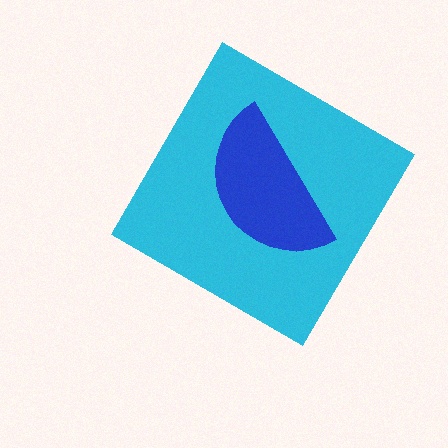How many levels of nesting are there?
2.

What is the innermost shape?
The blue semicircle.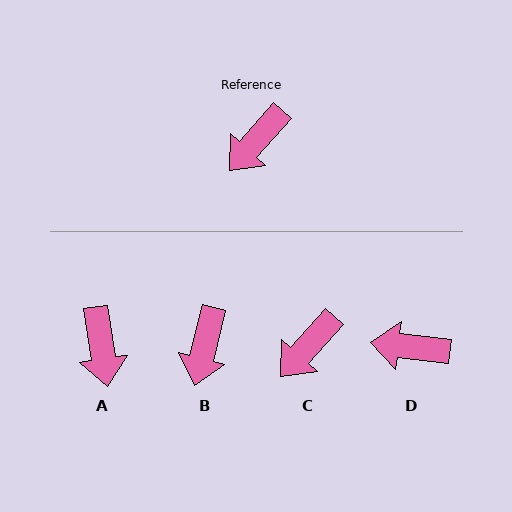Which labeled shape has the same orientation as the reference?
C.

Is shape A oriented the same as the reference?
No, it is off by about 50 degrees.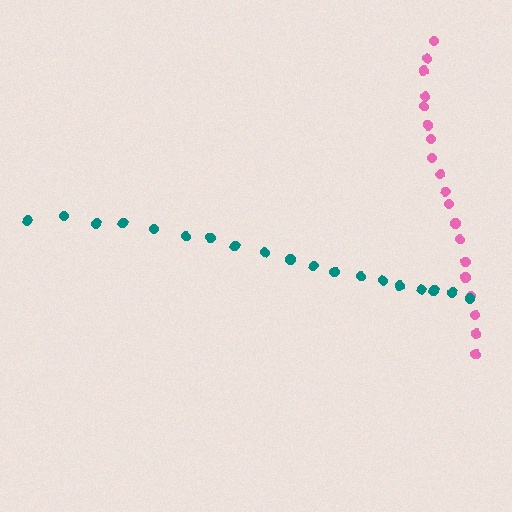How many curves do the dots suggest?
There are 2 distinct paths.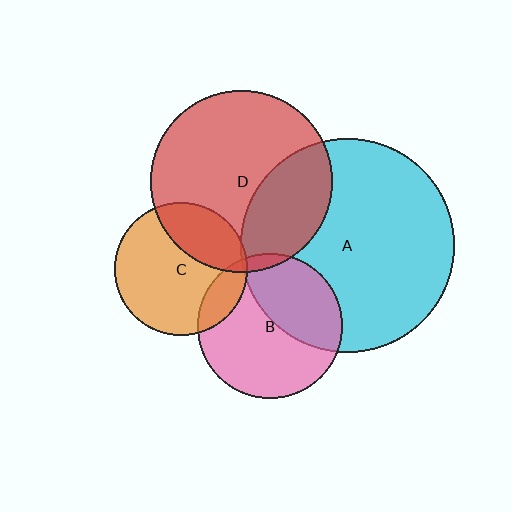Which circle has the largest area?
Circle A (cyan).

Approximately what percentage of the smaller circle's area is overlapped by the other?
Approximately 15%.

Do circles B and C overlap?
Yes.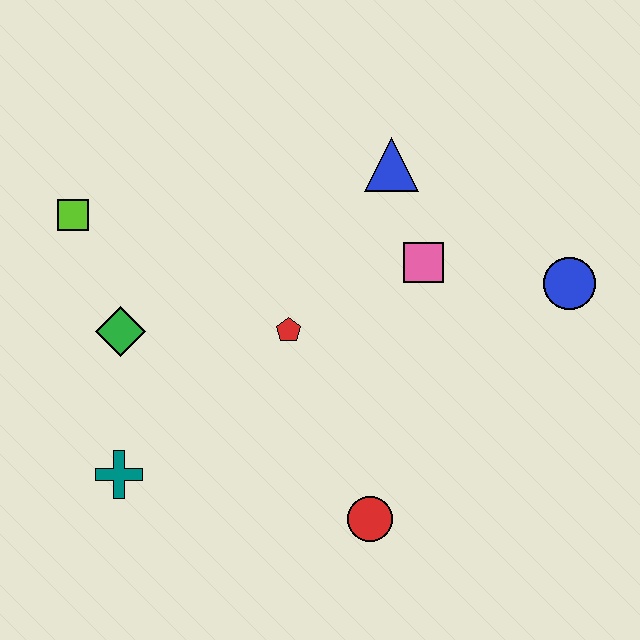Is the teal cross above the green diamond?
No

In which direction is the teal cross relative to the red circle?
The teal cross is to the left of the red circle.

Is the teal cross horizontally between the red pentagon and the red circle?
No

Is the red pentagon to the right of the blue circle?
No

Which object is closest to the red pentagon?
The pink square is closest to the red pentagon.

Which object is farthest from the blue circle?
The lime square is farthest from the blue circle.